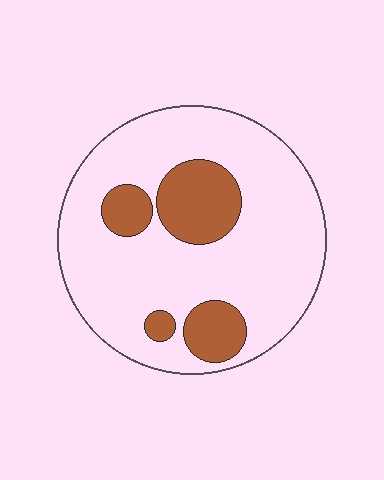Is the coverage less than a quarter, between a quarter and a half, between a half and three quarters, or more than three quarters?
Less than a quarter.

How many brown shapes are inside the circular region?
4.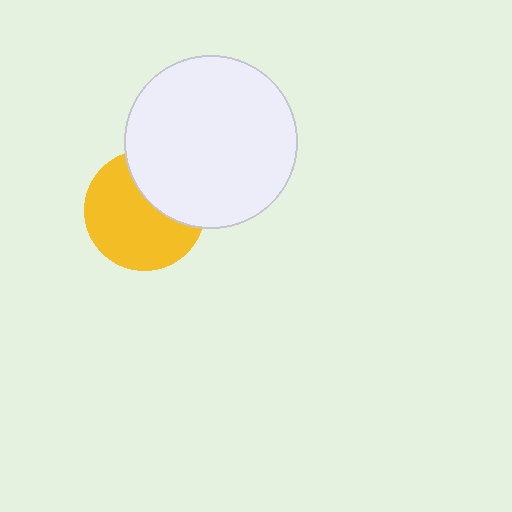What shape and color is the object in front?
The object in front is a white circle.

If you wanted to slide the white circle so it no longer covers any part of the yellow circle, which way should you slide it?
Slide it toward the upper-right — that is the most direct way to separate the two shapes.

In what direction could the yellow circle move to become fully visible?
The yellow circle could move toward the lower-left. That would shift it out from behind the white circle entirely.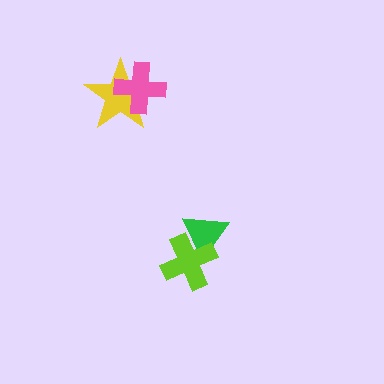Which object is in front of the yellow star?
The pink cross is in front of the yellow star.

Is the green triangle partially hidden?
Yes, it is partially covered by another shape.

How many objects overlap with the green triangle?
1 object overlaps with the green triangle.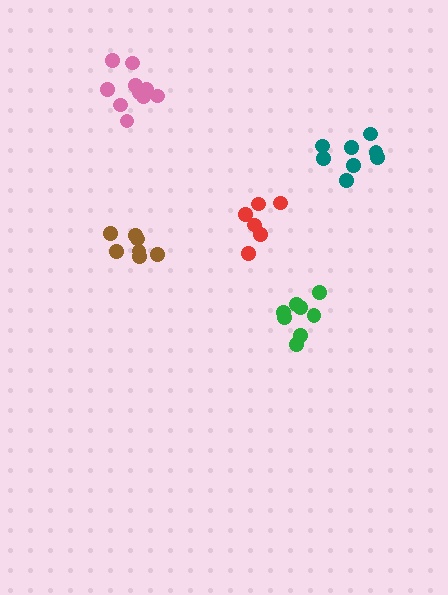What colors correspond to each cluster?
The clusters are colored: red, brown, pink, green, teal.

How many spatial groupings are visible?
There are 5 spatial groupings.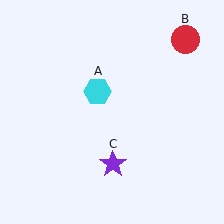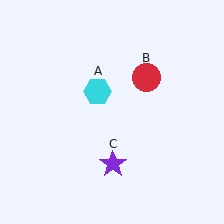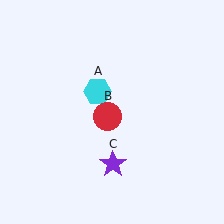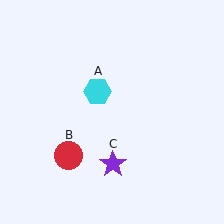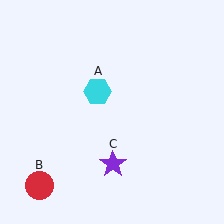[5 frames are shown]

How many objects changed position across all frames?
1 object changed position: red circle (object B).